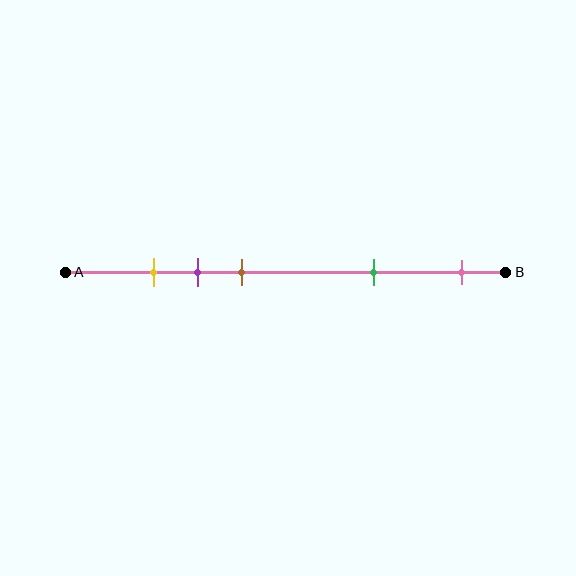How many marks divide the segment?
There are 5 marks dividing the segment.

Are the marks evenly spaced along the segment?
No, the marks are not evenly spaced.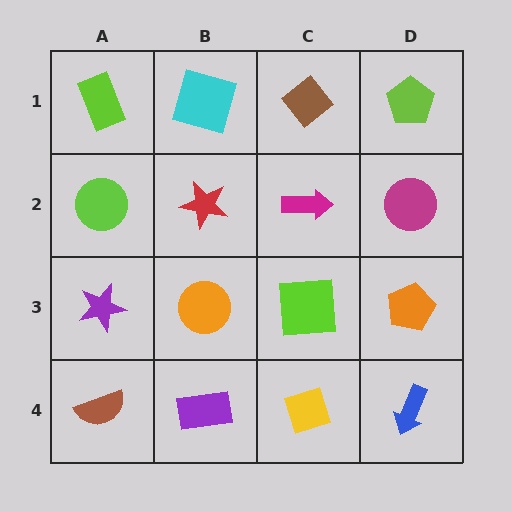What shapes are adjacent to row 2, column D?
A lime pentagon (row 1, column D), an orange pentagon (row 3, column D), a magenta arrow (row 2, column C).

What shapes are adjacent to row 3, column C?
A magenta arrow (row 2, column C), a yellow diamond (row 4, column C), an orange circle (row 3, column B), an orange pentagon (row 3, column D).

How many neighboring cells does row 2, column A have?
3.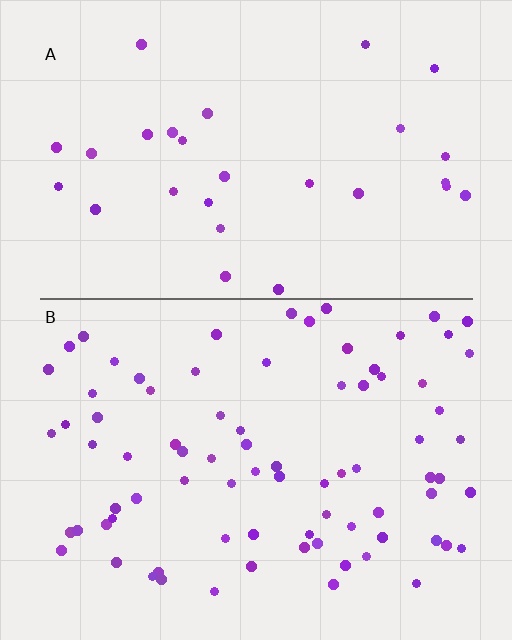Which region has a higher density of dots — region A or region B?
B (the bottom).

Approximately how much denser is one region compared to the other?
Approximately 2.8× — region B over region A.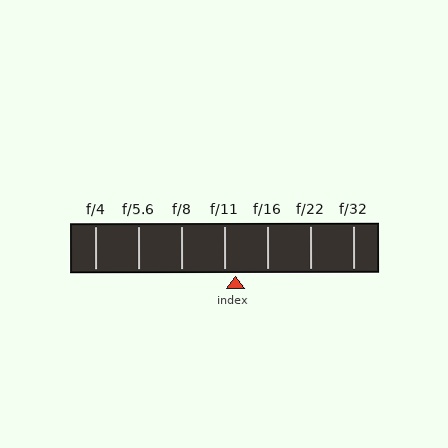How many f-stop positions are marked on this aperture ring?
There are 7 f-stop positions marked.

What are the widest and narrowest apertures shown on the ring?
The widest aperture shown is f/4 and the narrowest is f/32.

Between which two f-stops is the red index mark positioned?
The index mark is between f/11 and f/16.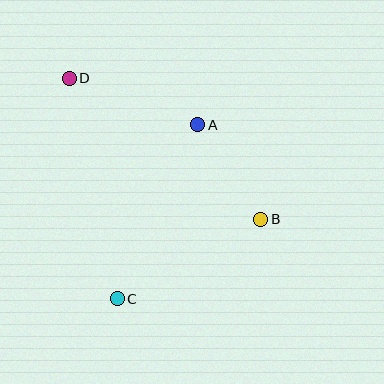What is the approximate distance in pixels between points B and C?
The distance between B and C is approximately 164 pixels.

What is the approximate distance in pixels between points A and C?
The distance between A and C is approximately 191 pixels.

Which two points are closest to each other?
Points A and B are closest to each other.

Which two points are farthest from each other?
Points B and D are farthest from each other.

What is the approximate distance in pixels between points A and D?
The distance between A and D is approximately 137 pixels.